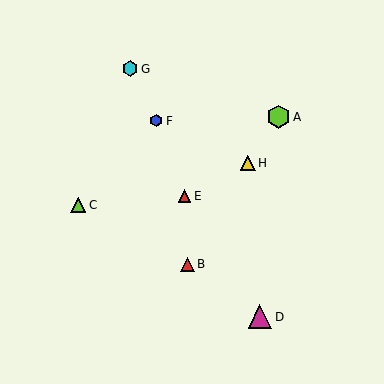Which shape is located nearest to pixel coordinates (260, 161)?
The yellow triangle (labeled H) at (248, 163) is nearest to that location.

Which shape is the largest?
The magenta triangle (labeled D) is the largest.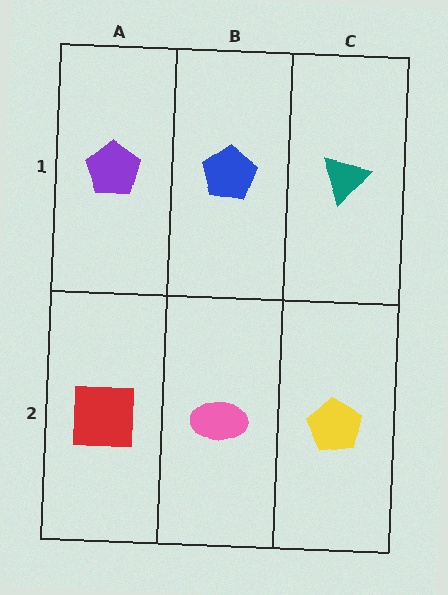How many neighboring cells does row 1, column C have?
2.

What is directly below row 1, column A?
A red square.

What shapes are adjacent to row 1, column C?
A yellow pentagon (row 2, column C), a blue pentagon (row 1, column B).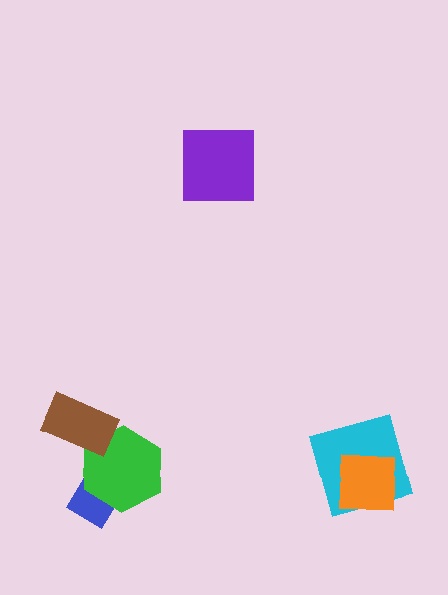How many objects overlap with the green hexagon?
2 objects overlap with the green hexagon.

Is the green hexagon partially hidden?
Yes, it is partially covered by another shape.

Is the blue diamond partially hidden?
Yes, it is partially covered by another shape.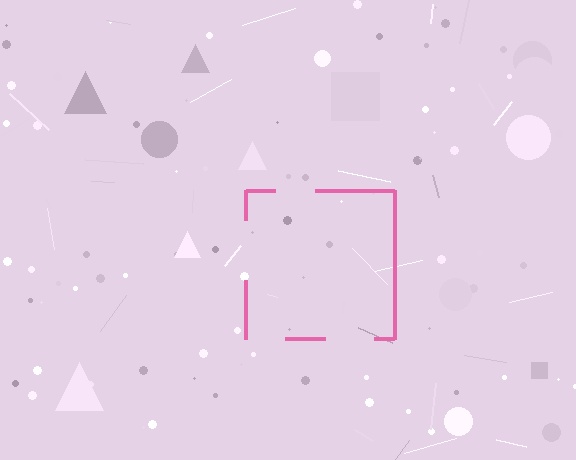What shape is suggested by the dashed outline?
The dashed outline suggests a square.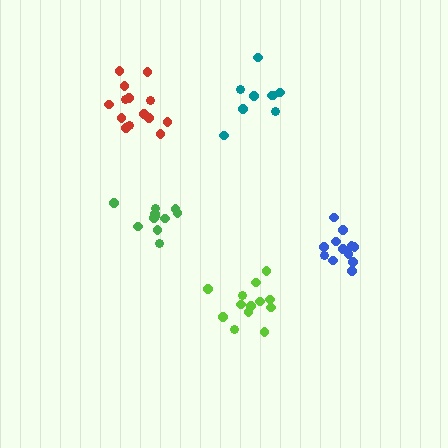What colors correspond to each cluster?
The clusters are colored: lime, red, green, teal, blue.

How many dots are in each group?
Group 1: 13 dots, Group 2: 14 dots, Group 3: 11 dots, Group 4: 9 dots, Group 5: 12 dots (59 total).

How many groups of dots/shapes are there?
There are 5 groups.